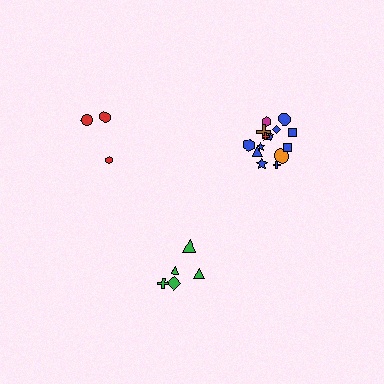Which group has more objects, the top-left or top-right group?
The top-right group.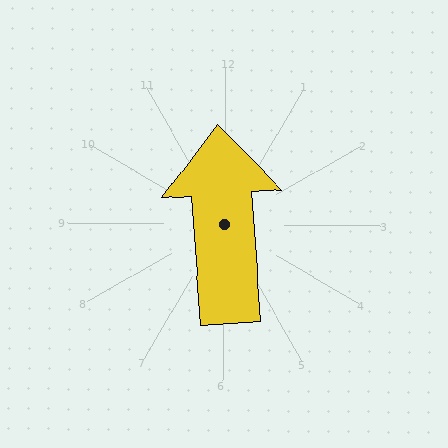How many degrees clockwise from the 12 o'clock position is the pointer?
Approximately 356 degrees.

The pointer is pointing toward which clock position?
Roughly 12 o'clock.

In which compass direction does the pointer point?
North.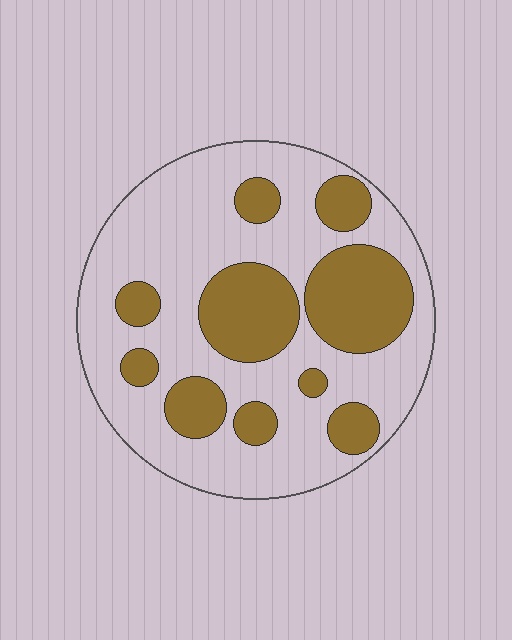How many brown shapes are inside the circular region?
10.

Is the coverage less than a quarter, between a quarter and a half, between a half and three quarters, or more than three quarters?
Between a quarter and a half.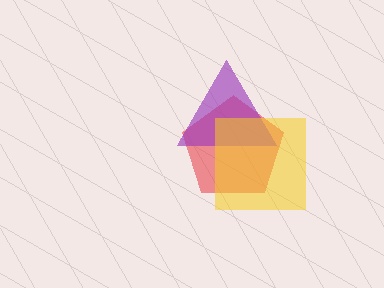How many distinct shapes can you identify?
There are 3 distinct shapes: a red pentagon, a purple triangle, a yellow square.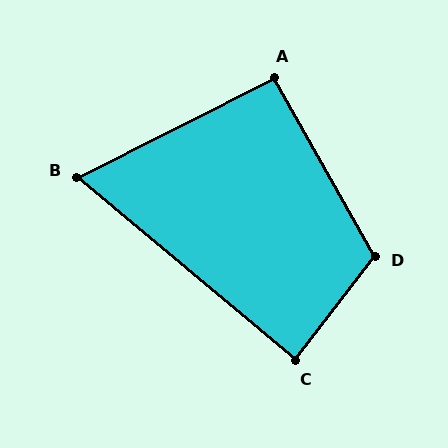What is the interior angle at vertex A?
Approximately 93 degrees (approximately right).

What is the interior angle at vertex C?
Approximately 87 degrees (approximately right).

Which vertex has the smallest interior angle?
B, at approximately 67 degrees.